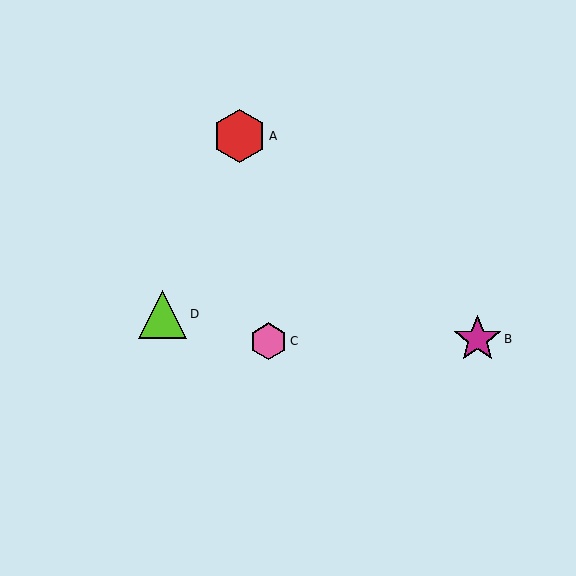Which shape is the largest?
The red hexagon (labeled A) is the largest.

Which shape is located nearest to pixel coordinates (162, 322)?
The lime triangle (labeled D) at (162, 314) is nearest to that location.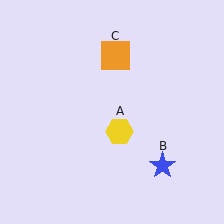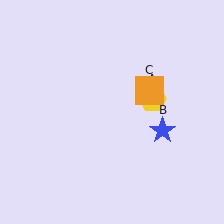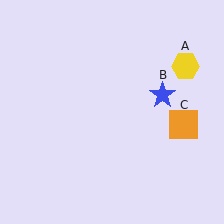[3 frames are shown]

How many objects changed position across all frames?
3 objects changed position: yellow hexagon (object A), blue star (object B), orange square (object C).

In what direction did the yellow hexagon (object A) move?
The yellow hexagon (object A) moved up and to the right.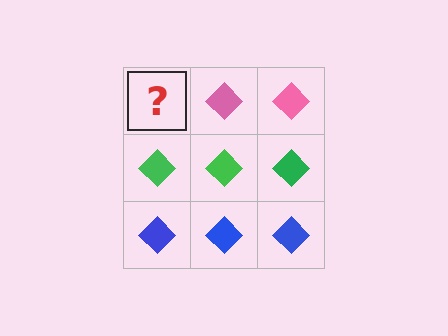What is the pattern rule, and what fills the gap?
The rule is that each row has a consistent color. The gap should be filled with a pink diamond.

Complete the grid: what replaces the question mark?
The question mark should be replaced with a pink diamond.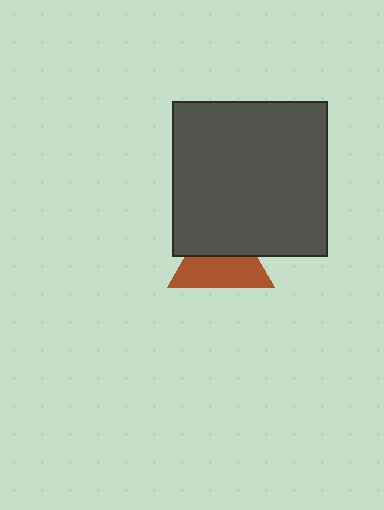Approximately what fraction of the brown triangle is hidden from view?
Roughly 46% of the brown triangle is hidden behind the dark gray square.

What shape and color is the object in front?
The object in front is a dark gray square.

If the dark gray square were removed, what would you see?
You would see the complete brown triangle.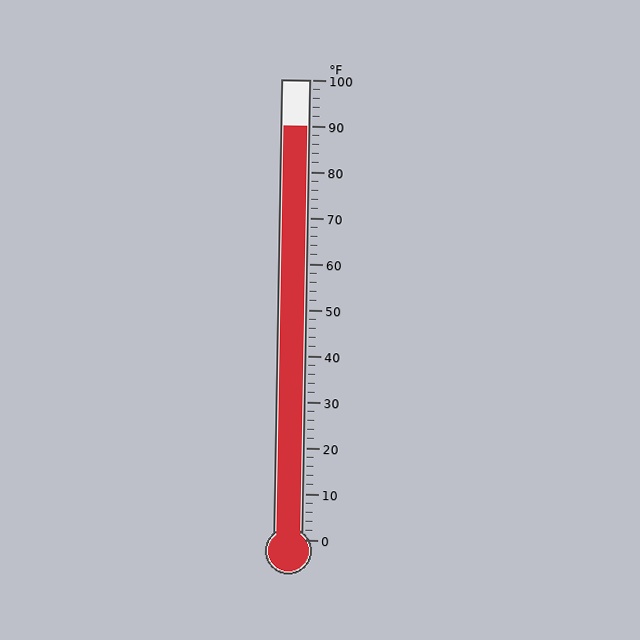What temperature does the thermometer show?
The thermometer shows approximately 90°F.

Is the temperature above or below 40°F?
The temperature is above 40°F.